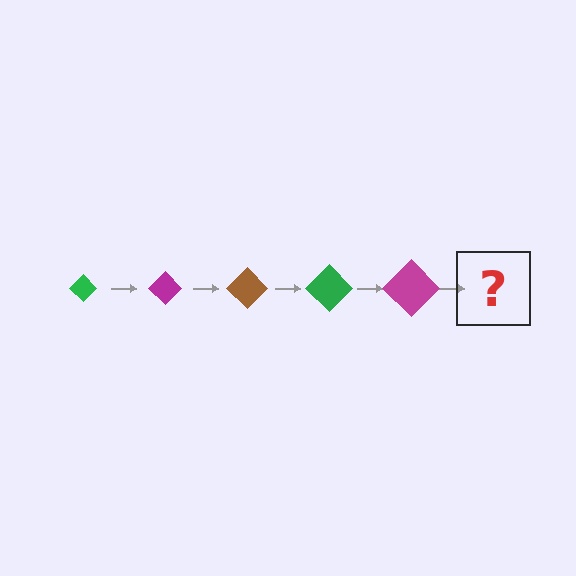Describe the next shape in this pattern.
It should be a brown diamond, larger than the previous one.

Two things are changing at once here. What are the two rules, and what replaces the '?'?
The two rules are that the diamond grows larger each step and the color cycles through green, magenta, and brown. The '?' should be a brown diamond, larger than the previous one.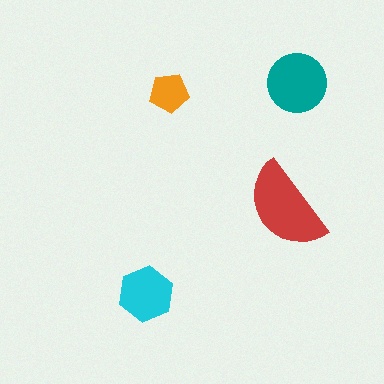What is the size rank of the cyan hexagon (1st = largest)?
3rd.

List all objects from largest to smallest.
The red semicircle, the teal circle, the cyan hexagon, the orange pentagon.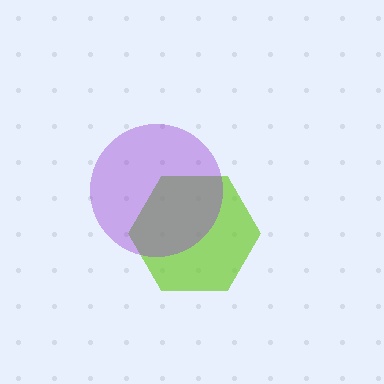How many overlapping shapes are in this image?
There are 2 overlapping shapes in the image.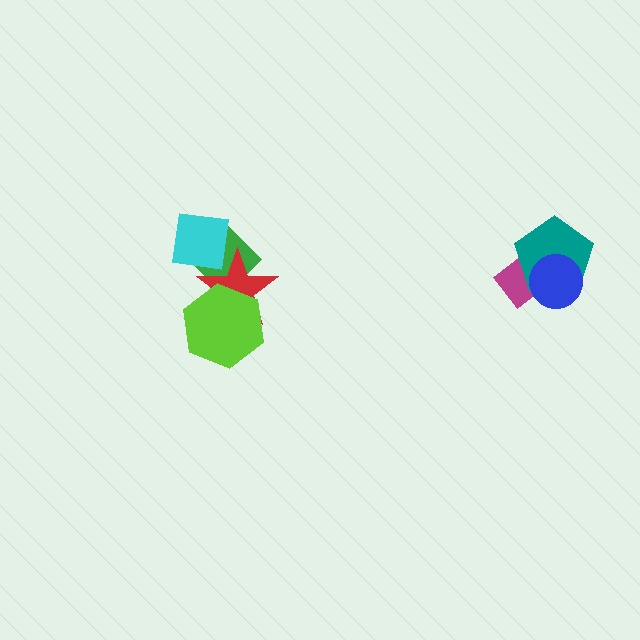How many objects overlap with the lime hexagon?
2 objects overlap with the lime hexagon.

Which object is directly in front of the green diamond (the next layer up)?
The red star is directly in front of the green diamond.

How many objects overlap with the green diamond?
3 objects overlap with the green diamond.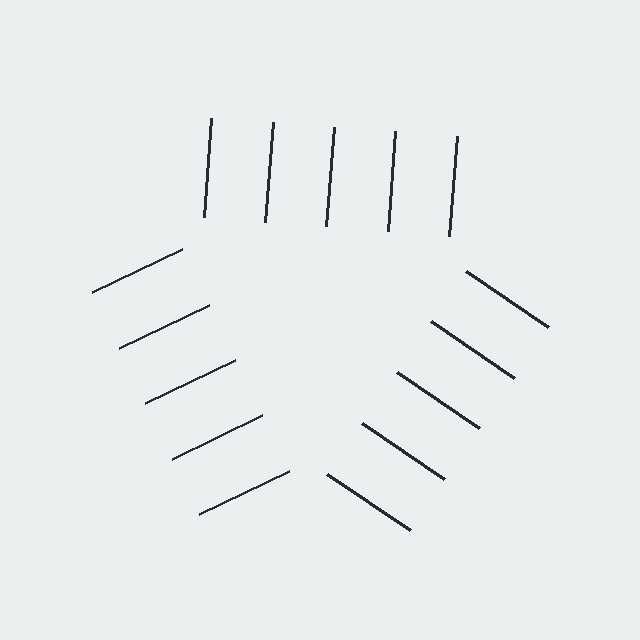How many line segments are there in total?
15 — 5 along each of the 3 edges.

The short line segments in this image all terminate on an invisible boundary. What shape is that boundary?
An illusory triangle — the line segments terminate on its edges but no continuous stroke is drawn.